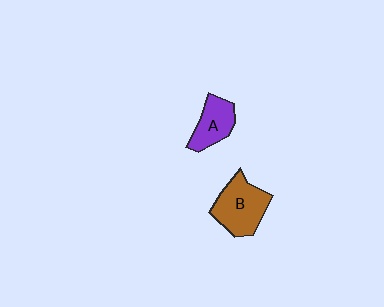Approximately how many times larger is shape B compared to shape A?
Approximately 1.5 times.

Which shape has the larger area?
Shape B (brown).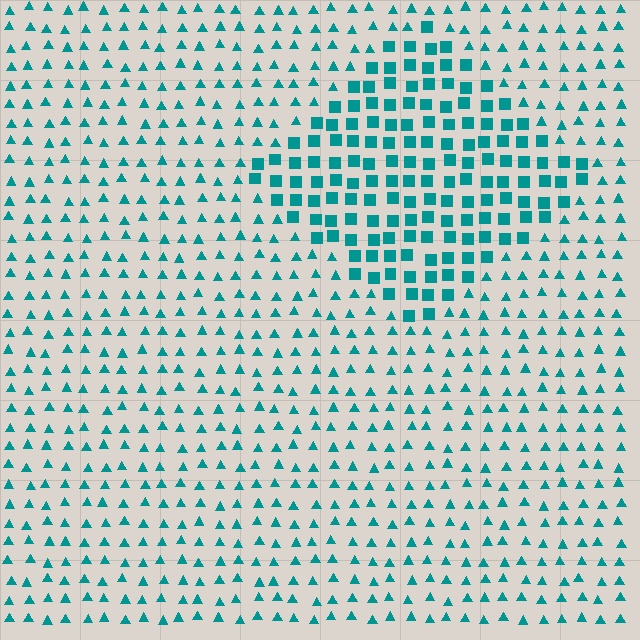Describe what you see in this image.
The image is filled with small teal elements arranged in a uniform grid. A diamond-shaped region contains squares, while the surrounding area contains triangles. The boundary is defined purely by the change in element shape.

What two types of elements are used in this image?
The image uses squares inside the diamond region and triangles outside it.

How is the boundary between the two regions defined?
The boundary is defined by a change in element shape: squares inside vs. triangles outside. All elements share the same color and spacing.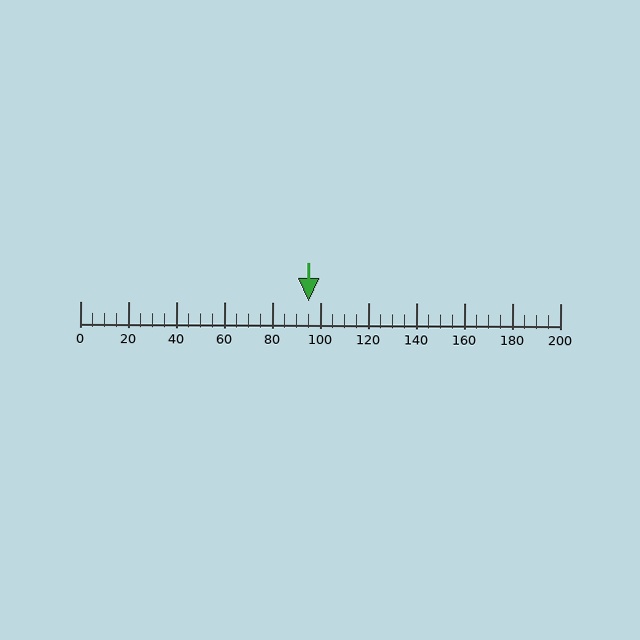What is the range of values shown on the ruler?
The ruler shows values from 0 to 200.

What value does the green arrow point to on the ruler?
The green arrow points to approximately 95.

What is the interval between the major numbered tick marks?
The major tick marks are spaced 20 units apart.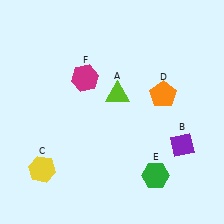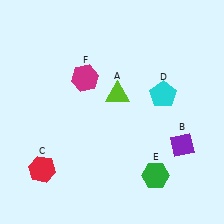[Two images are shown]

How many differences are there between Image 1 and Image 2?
There are 2 differences between the two images.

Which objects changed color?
C changed from yellow to red. D changed from orange to cyan.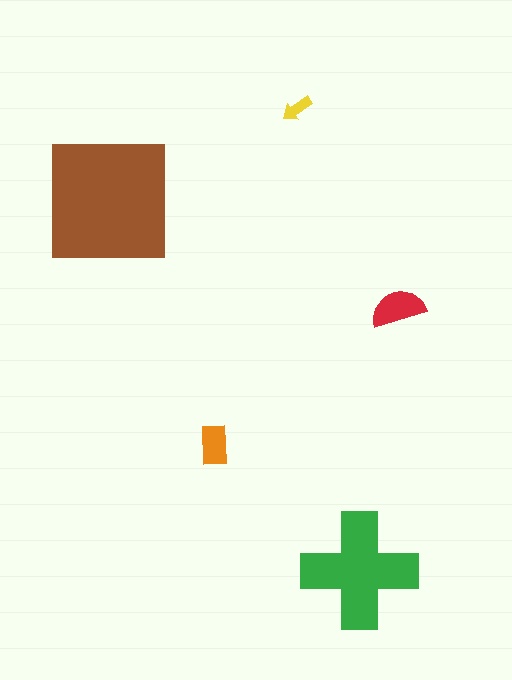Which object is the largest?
The brown square.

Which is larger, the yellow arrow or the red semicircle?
The red semicircle.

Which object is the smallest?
The yellow arrow.